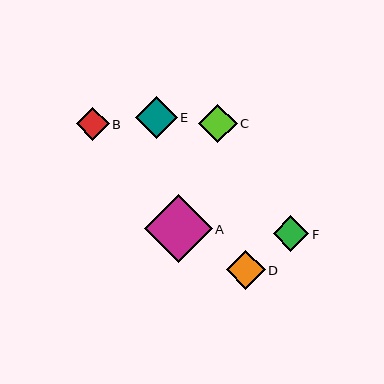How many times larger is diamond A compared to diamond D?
Diamond A is approximately 1.7 times the size of diamond D.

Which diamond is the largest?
Diamond A is the largest with a size of approximately 68 pixels.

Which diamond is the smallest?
Diamond B is the smallest with a size of approximately 33 pixels.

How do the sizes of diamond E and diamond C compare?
Diamond E and diamond C are approximately the same size.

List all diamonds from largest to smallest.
From largest to smallest: A, E, D, C, F, B.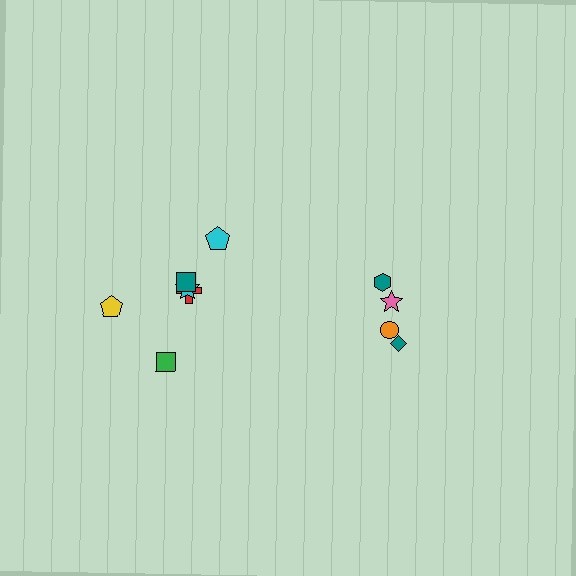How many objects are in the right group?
There are 4 objects.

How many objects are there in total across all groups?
There are 10 objects.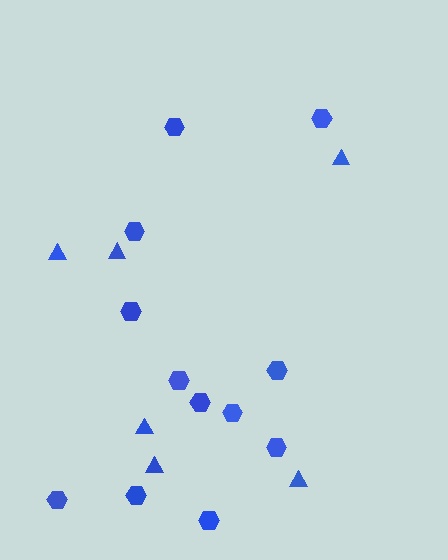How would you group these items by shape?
There are 2 groups: one group of hexagons (12) and one group of triangles (6).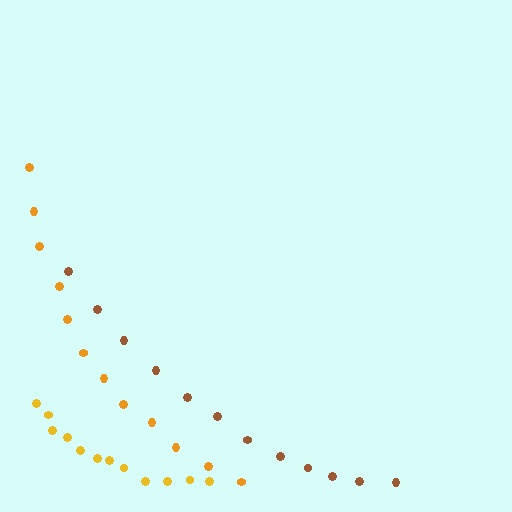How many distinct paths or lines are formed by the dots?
There are 3 distinct paths.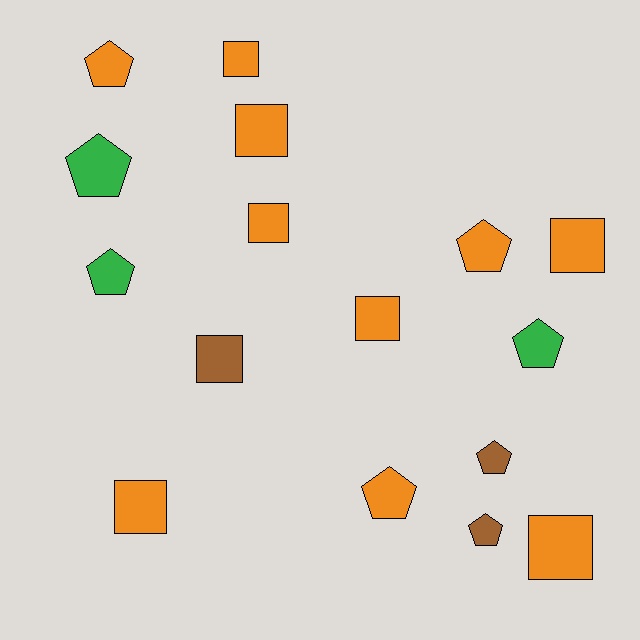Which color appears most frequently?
Orange, with 10 objects.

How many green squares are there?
There are no green squares.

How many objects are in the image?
There are 16 objects.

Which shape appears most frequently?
Square, with 8 objects.